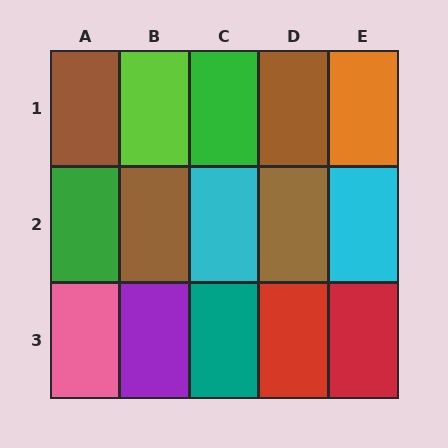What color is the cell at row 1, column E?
Orange.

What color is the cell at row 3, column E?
Red.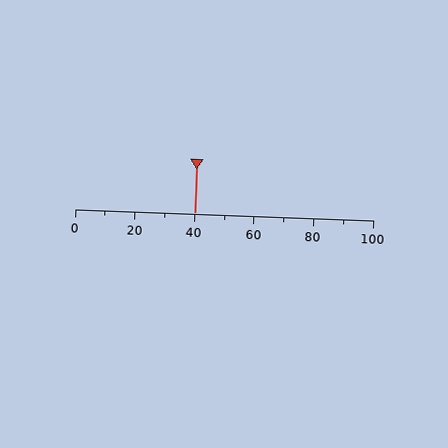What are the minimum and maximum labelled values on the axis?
The axis runs from 0 to 100.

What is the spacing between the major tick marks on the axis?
The major ticks are spaced 20 apart.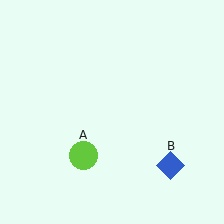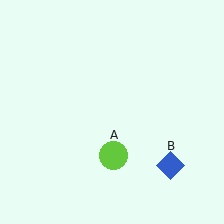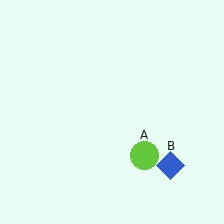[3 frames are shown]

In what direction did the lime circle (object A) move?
The lime circle (object A) moved right.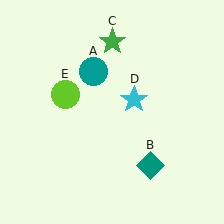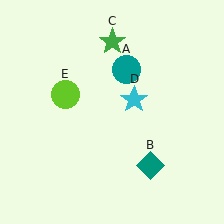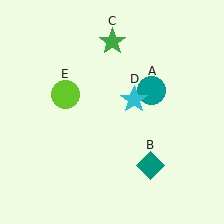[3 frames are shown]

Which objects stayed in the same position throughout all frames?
Teal diamond (object B) and green star (object C) and cyan star (object D) and lime circle (object E) remained stationary.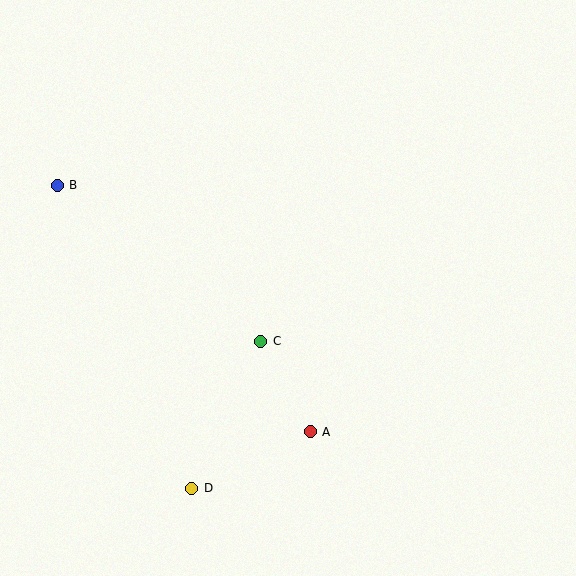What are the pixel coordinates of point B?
Point B is at (57, 185).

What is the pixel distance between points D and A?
The distance between D and A is 131 pixels.